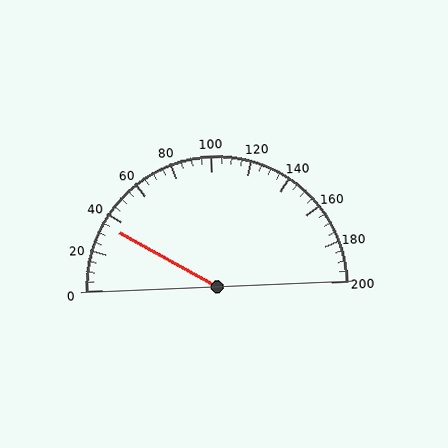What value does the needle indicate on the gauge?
The needle indicates approximately 35.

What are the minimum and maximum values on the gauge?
The gauge ranges from 0 to 200.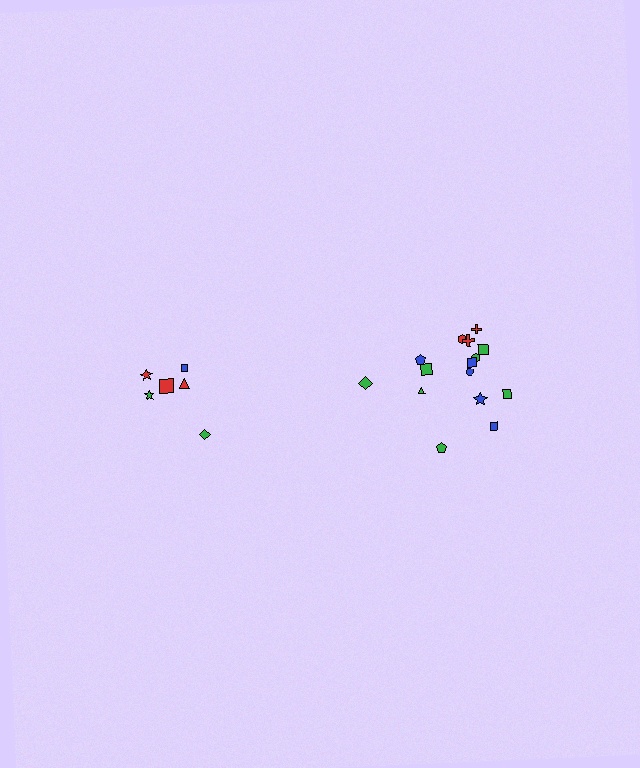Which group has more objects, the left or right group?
The right group.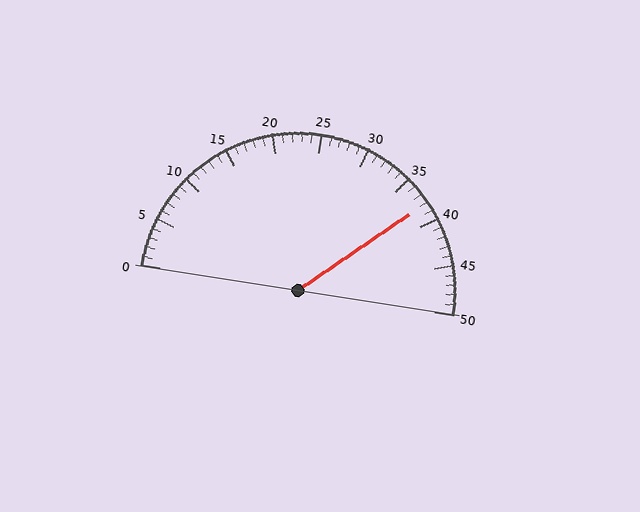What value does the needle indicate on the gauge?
The needle indicates approximately 38.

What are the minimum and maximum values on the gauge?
The gauge ranges from 0 to 50.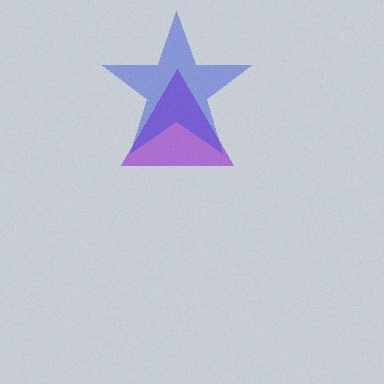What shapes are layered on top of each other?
The layered shapes are: a purple triangle, a blue star.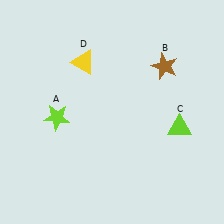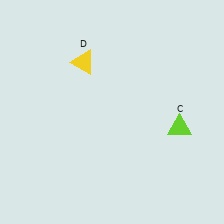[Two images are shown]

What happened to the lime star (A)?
The lime star (A) was removed in Image 2. It was in the bottom-left area of Image 1.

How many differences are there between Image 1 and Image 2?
There are 2 differences between the two images.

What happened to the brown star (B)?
The brown star (B) was removed in Image 2. It was in the top-right area of Image 1.